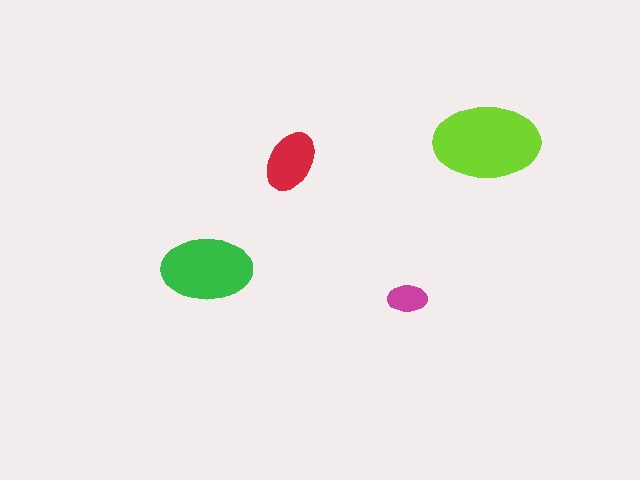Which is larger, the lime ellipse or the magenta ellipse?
The lime one.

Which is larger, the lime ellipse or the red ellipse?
The lime one.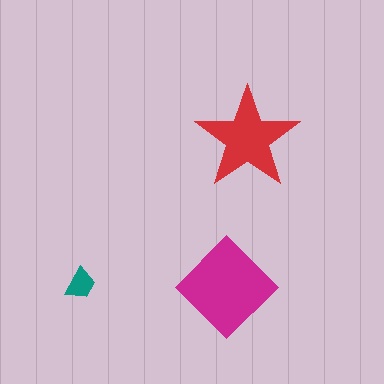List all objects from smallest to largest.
The teal trapezoid, the red star, the magenta diamond.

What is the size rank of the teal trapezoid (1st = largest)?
3rd.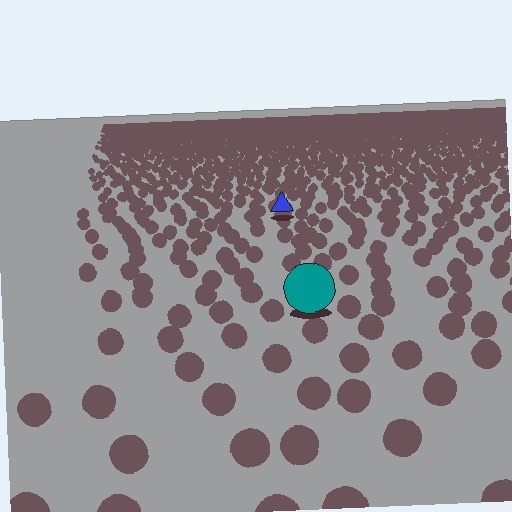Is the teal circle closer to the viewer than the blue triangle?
Yes. The teal circle is closer — you can tell from the texture gradient: the ground texture is coarser near it.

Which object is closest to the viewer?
The teal circle is closest. The texture marks near it are larger and more spread out.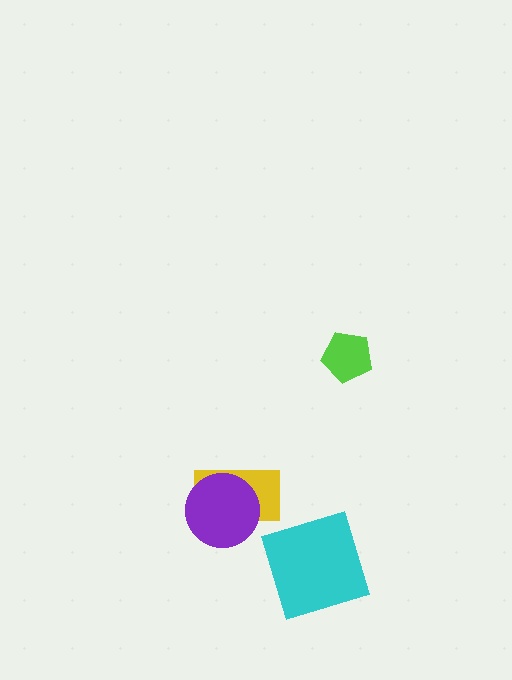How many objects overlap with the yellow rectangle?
1 object overlaps with the yellow rectangle.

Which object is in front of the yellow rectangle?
The purple circle is in front of the yellow rectangle.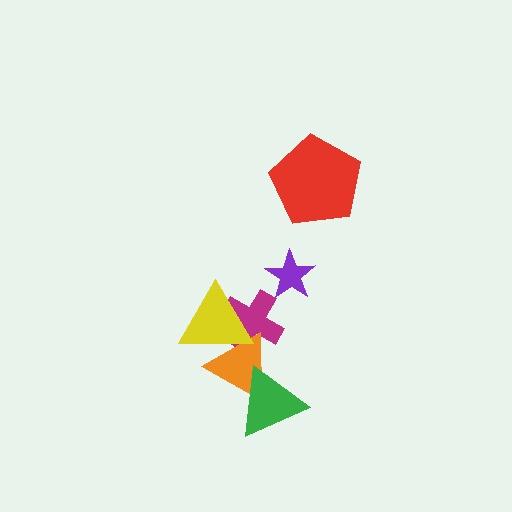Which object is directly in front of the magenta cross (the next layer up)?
The orange triangle is directly in front of the magenta cross.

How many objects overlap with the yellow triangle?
2 objects overlap with the yellow triangle.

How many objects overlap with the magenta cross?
2 objects overlap with the magenta cross.